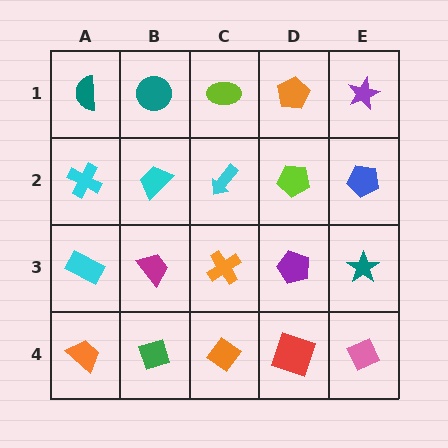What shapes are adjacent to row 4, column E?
A teal star (row 3, column E), a red square (row 4, column D).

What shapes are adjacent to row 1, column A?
A cyan cross (row 2, column A), a teal circle (row 1, column B).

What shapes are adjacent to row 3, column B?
A cyan trapezoid (row 2, column B), a green diamond (row 4, column B), a cyan rectangle (row 3, column A), an orange cross (row 3, column C).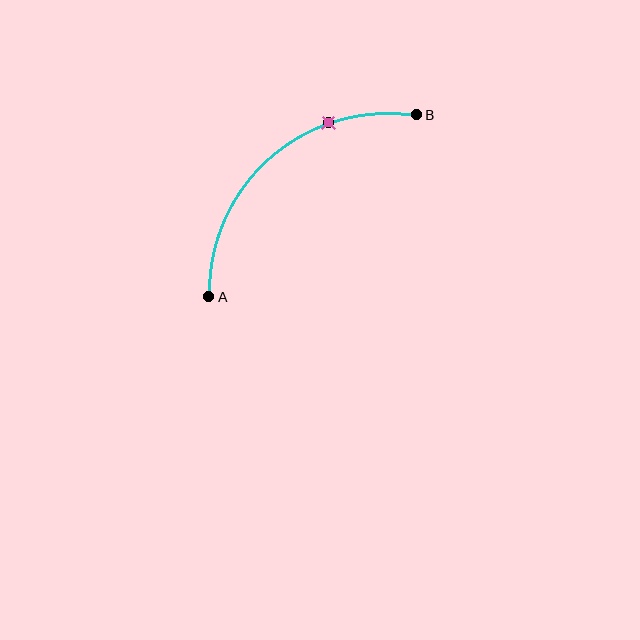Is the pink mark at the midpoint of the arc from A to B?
No. The pink mark lies on the arc but is closer to endpoint B. The arc midpoint would be at the point on the curve equidistant along the arc from both A and B.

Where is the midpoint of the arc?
The arc midpoint is the point on the curve farthest from the straight line joining A and B. It sits above and to the left of that line.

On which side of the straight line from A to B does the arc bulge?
The arc bulges above and to the left of the straight line connecting A and B.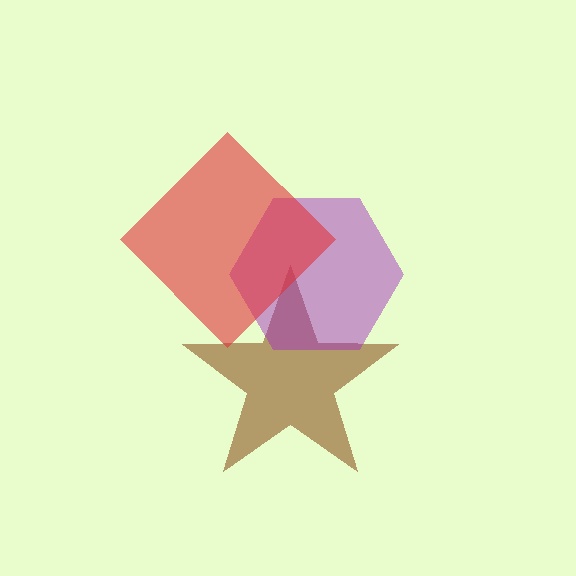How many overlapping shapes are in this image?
There are 3 overlapping shapes in the image.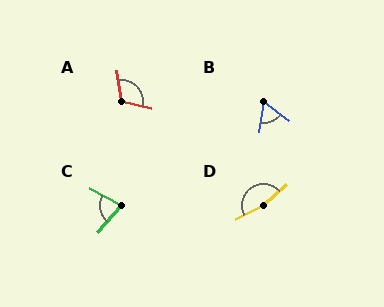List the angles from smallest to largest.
B (62°), C (77°), A (111°), D (166°).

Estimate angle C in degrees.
Approximately 77 degrees.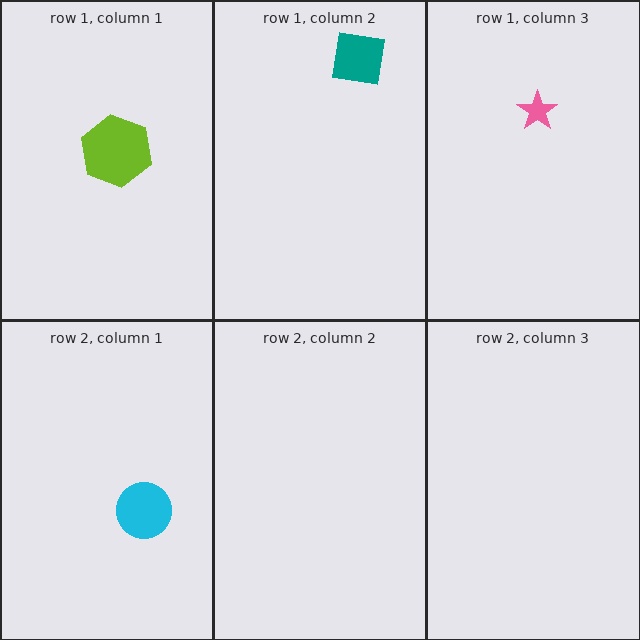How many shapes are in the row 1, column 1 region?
1.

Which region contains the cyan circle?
The row 2, column 1 region.